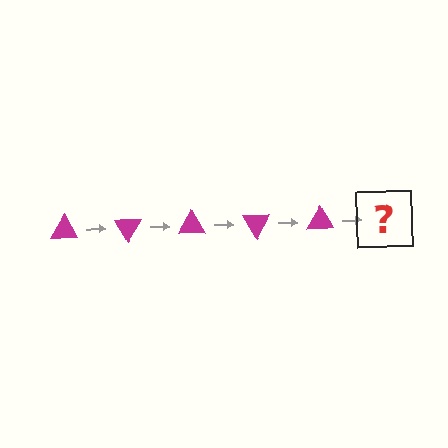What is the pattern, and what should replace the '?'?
The pattern is that the triangle rotates 60 degrees each step. The '?' should be a magenta triangle rotated 300 degrees.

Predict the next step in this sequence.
The next step is a magenta triangle rotated 300 degrees.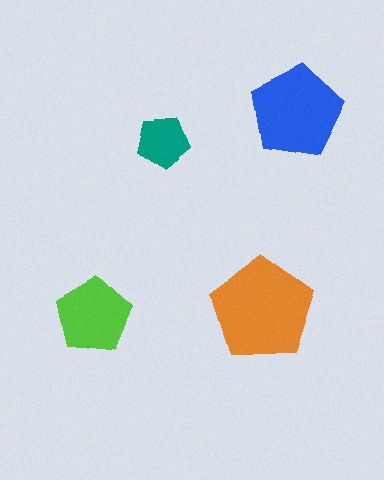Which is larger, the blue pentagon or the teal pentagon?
The blue one.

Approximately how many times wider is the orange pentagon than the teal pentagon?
About 2 times wider.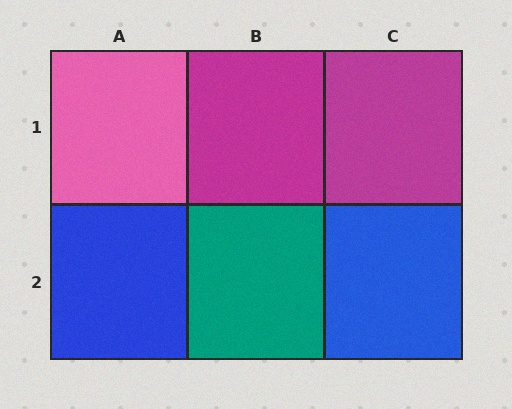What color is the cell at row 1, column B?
Magenta.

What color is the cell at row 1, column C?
Magenta.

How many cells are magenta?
2 cells are magenta.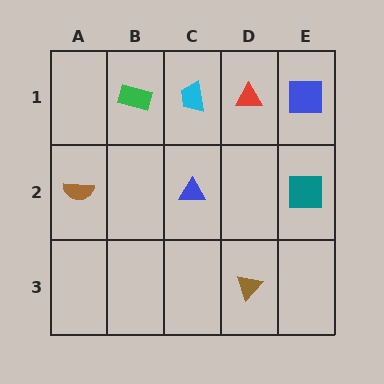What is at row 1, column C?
A cyan trapezoid.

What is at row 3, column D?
A brown triangle.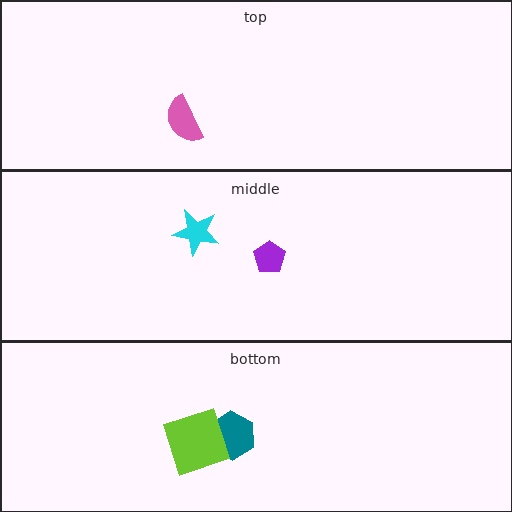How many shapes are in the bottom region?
2.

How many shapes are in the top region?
1.